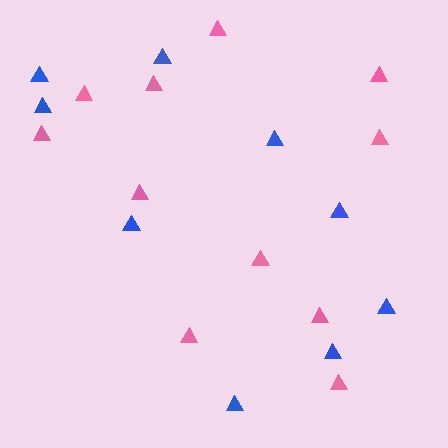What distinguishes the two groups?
There are 2 groups: one group of blue triangles (9) and one group of pink triangles (11).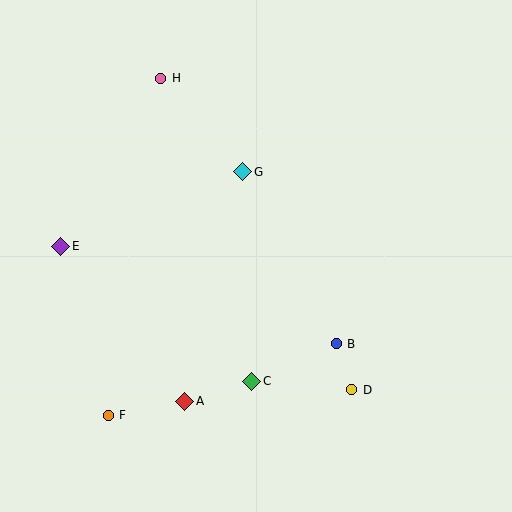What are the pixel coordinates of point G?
Point G is at (243, 172).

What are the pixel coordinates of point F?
Point F is at (108, 415).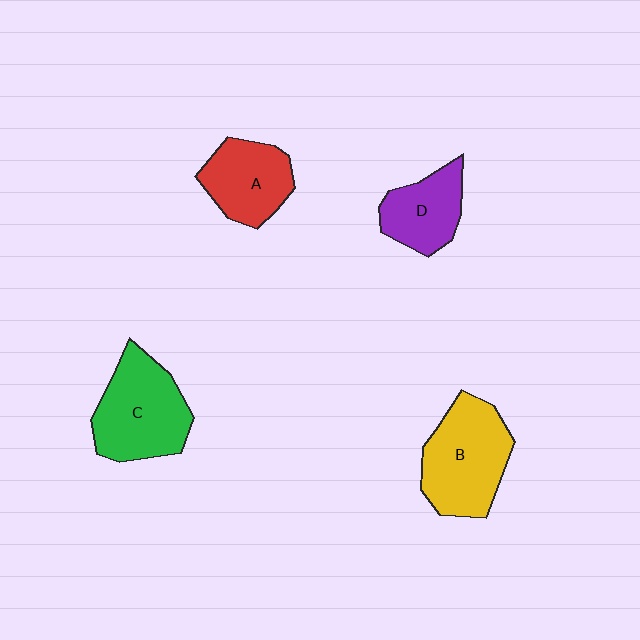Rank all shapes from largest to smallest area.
From largest to smallest: B (yellow), C (green), A (red), D (purple).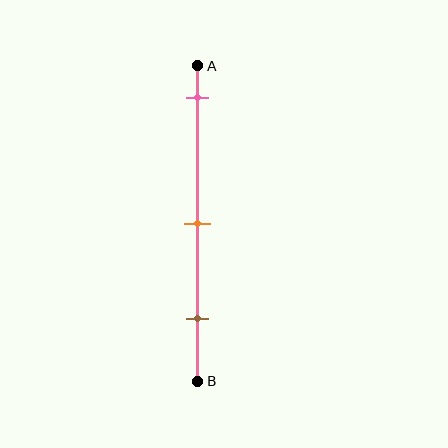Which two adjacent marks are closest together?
The orange and brown marks are the closest adjacent pair.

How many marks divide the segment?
There are 3 marks dividing the segment.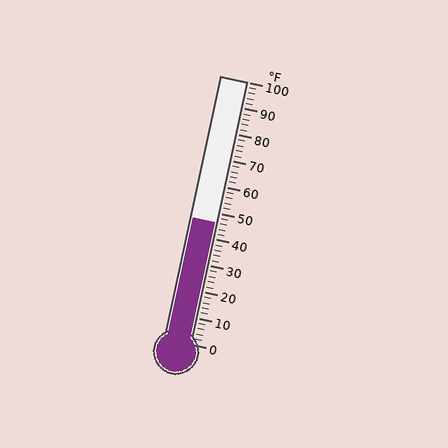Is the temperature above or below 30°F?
The temperature is above 30°F.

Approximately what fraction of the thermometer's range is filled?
The thermometer is filled to approximately 45% of its range.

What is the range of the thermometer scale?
The thermometer scale ranges from 0°F to 100°F.